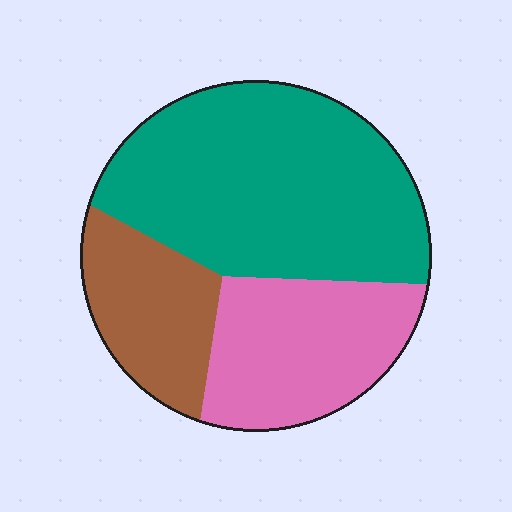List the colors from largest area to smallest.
From largest to smallest: teal, pink, brown.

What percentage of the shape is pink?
Pink takes up between a quarter and a half of the shape.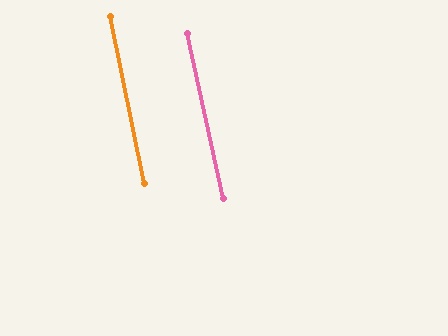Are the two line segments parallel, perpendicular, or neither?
Parallel — their directions differ by only 0.8°.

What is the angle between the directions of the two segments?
Approximately 1 degree.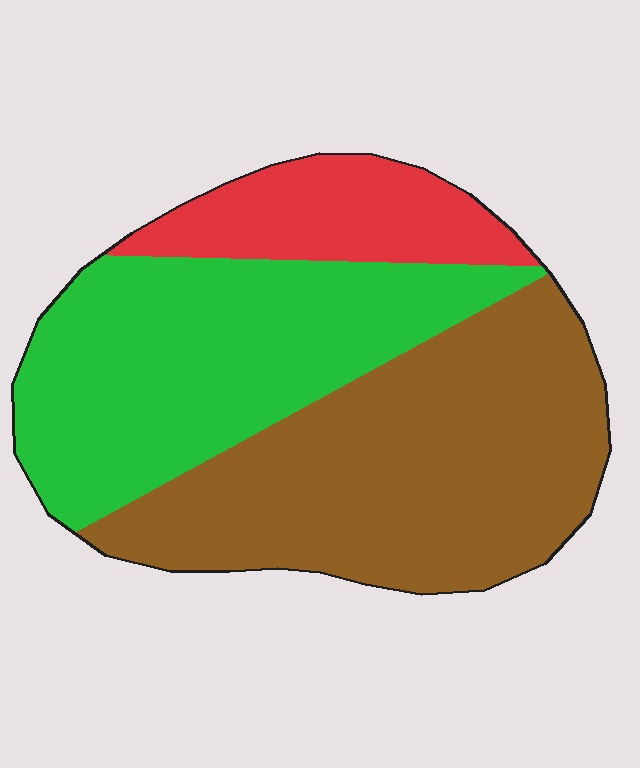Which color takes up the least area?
Red, at roughly 15%.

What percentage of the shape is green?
Green covers around 40% of the shape.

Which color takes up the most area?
Brown, at roughly 45%.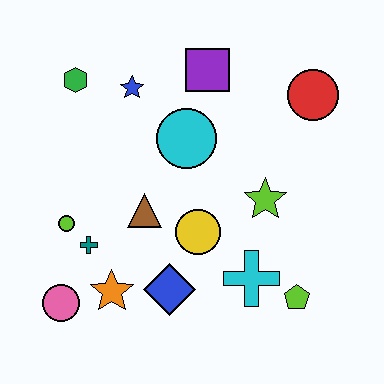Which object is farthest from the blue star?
The lime pentagon is farthest from the blue star.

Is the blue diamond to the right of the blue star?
Yes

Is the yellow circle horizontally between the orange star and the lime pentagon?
Yes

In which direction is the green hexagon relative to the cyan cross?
The green hexagon is above the cyan cross.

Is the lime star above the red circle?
No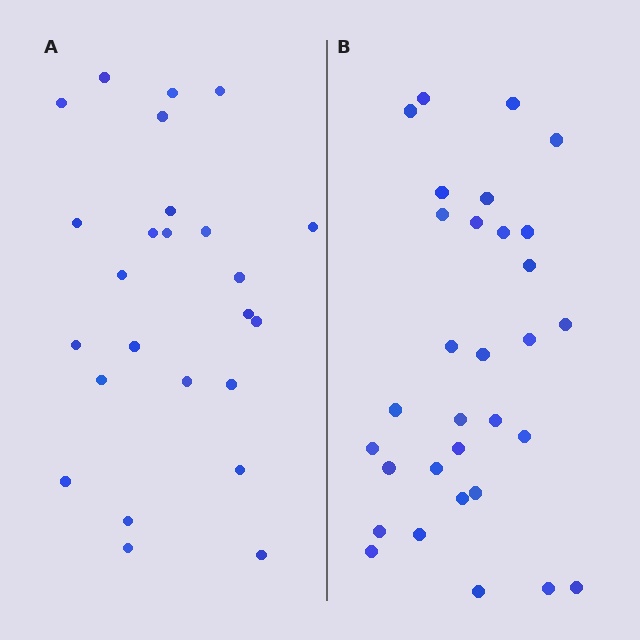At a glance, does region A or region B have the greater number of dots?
Region B (the right region) has more dots.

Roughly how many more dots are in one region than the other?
Region B has about 6 more dots than region A.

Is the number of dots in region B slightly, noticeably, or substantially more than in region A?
Region B has only slightly more — the two regions are fairly close. The ratio is roughly 1.2 to 1.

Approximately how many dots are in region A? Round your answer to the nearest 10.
About 20 dots. (The exact count is 25, which rounds to 20.)